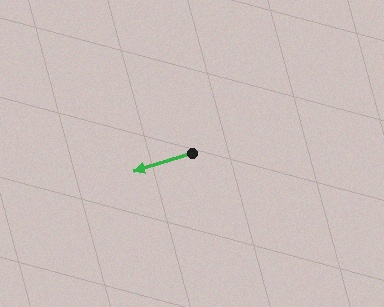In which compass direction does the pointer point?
West.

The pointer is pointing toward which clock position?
Roughly 8 o'clock.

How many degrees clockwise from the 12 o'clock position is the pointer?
Approximately 253 degrees.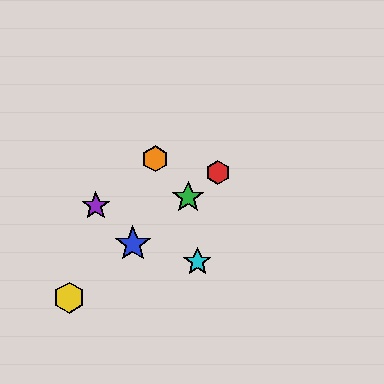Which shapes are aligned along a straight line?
The red hexagon, the blue star, the green star, the yellow hexagon are aligned along a straight line.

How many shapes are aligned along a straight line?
4 shapes (the red hexagon, the blue star, the green star, the yellow hexagon) are aligned along a straight line.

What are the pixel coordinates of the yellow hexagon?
The yellow hexagon is at (69, 298).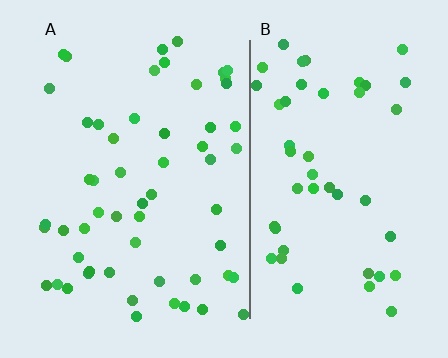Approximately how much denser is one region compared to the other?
Approximately 1.1× — region A over region B.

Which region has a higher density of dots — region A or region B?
A (the left).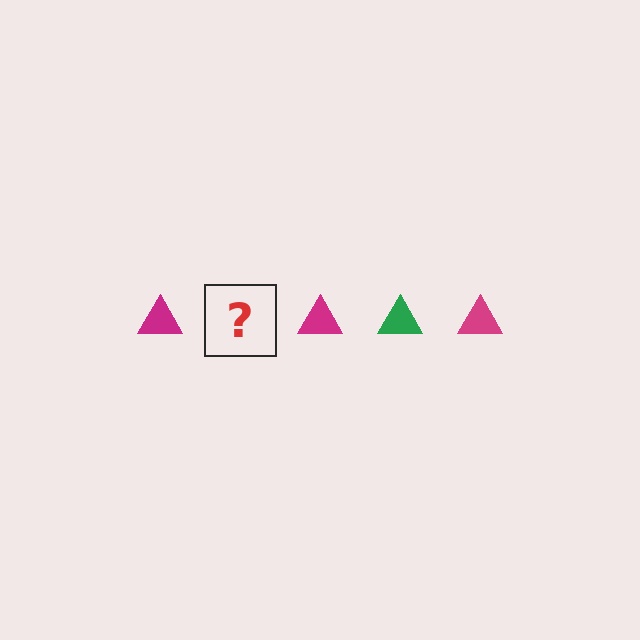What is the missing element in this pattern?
The missing element is a green triangle.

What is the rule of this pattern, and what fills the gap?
The rule is that the pattern cycles through magenta, green triangles. The gap should be filled with a green triangle.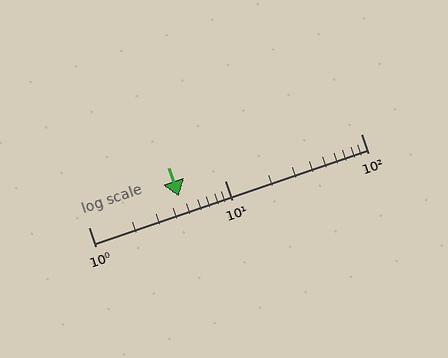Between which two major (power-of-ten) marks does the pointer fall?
The pointer is between 1 and 10.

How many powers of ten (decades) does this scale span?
The scale spans 2 decades, from 1 to 100.